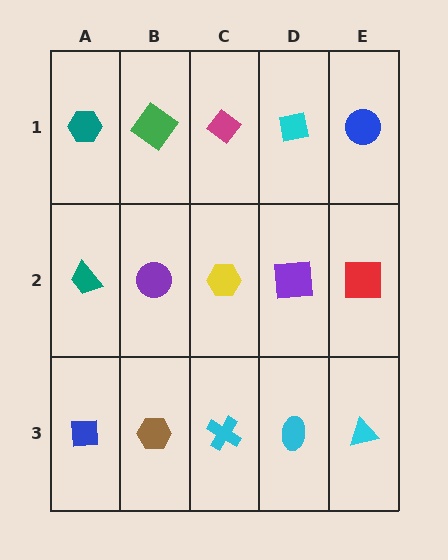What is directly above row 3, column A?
A teal trapezoid.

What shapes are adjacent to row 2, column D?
A cyan square (row 1, column D), a cyan ellipse (row 3, column D), a yellow hexagon (row 2, column C), a red square (row 2, column E).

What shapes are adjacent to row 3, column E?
A red square (row 2, column E), a cyan ellipse (row 3, column D).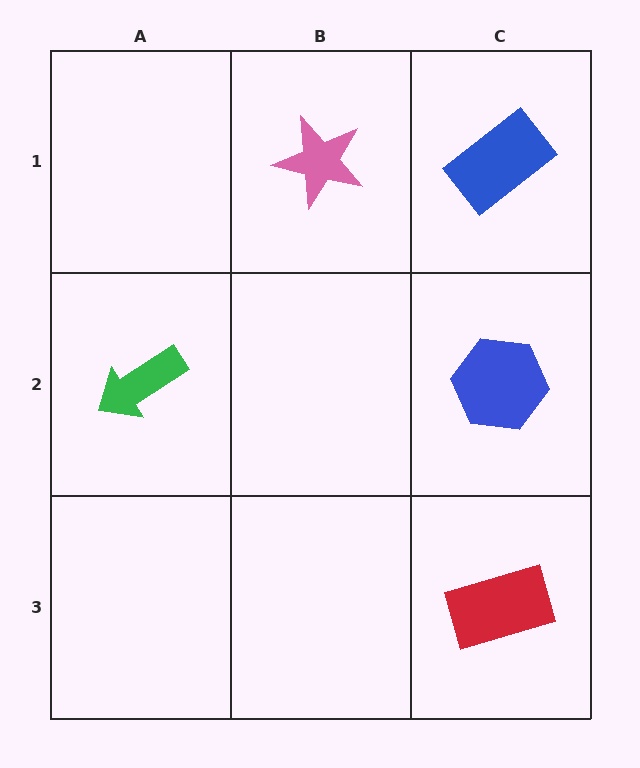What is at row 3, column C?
A red rectangle.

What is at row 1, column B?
A pink star.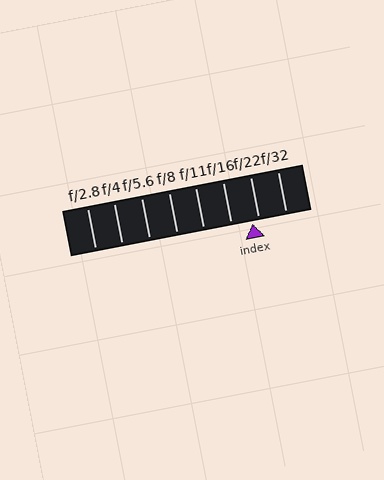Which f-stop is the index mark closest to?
The index mark is closest to f/22.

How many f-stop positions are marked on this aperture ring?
There are 8 f-stop positions marked.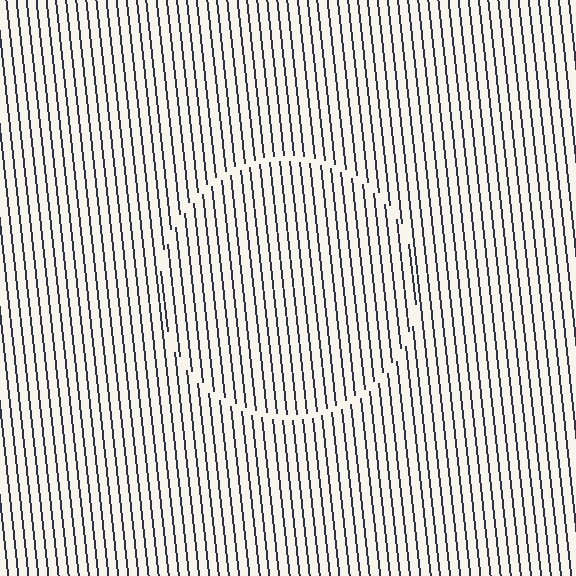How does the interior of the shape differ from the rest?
The interior of the shape contains the same grating, shifted by half a period — the contour is defined by the phase discontinuity where line-ends from the inner and outer gratings abut.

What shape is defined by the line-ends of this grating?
An illusory circle. The interior of the shape contains the same grating, shifted by half a period — the contour is defined by the phase discontinuity where line-ends from the inner and outer gratings abut.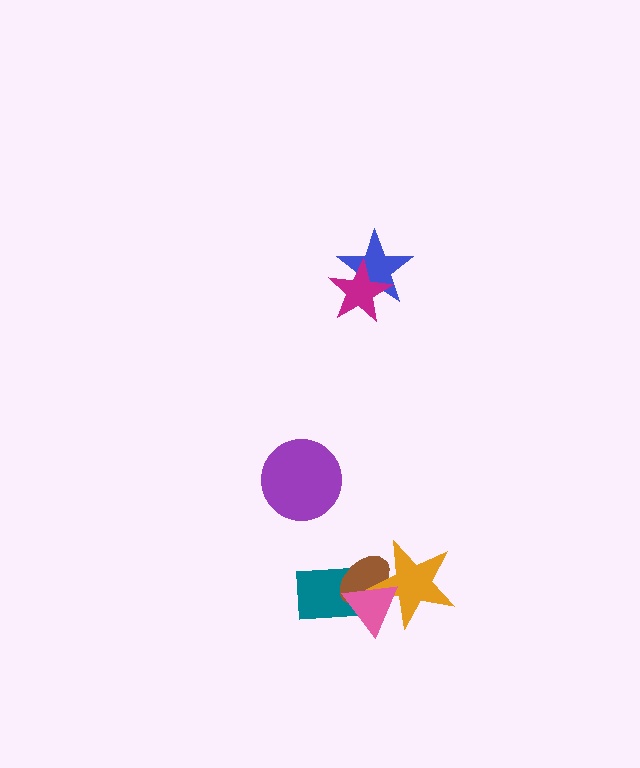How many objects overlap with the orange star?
3 objects overlap with the orange star.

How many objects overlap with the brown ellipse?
3 objects overlap with the brown ellipse.